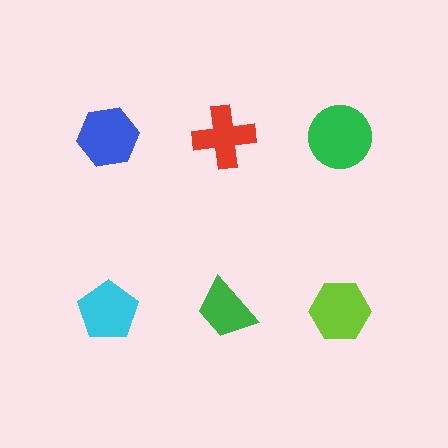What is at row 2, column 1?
A cyan pentagon.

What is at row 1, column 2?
A red cross.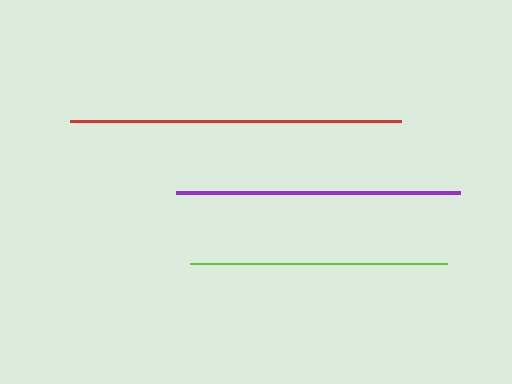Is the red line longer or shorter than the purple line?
The red line is longer than the purple line.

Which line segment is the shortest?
The lime line is the shortest at approximately 256 pixels.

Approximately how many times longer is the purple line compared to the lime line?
The purple line is approximately 1.1 times the length of the lime line.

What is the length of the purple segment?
The purple segment is approximately 284 pixels long.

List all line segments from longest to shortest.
From longest to shortest: red, purple, lime.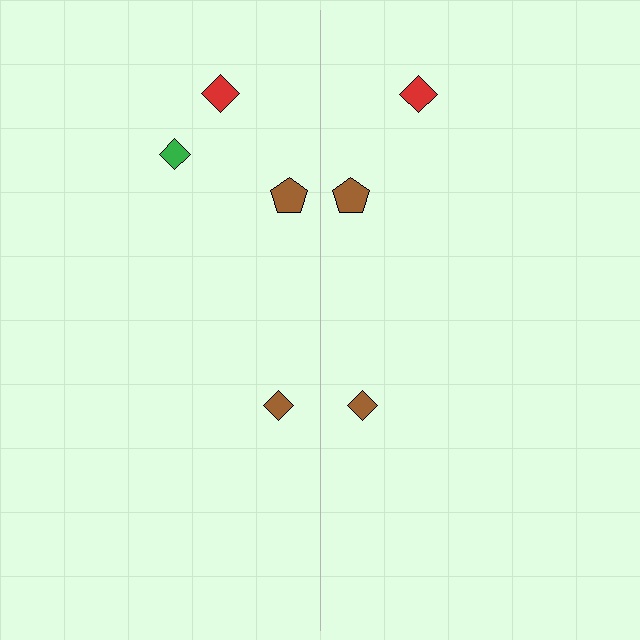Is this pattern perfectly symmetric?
No, the pattern is not perfectly symmetric. A green diamond is missing from the right side.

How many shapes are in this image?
There are 7 shapes in this image.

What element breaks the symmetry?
A green diamond is missing from the right side.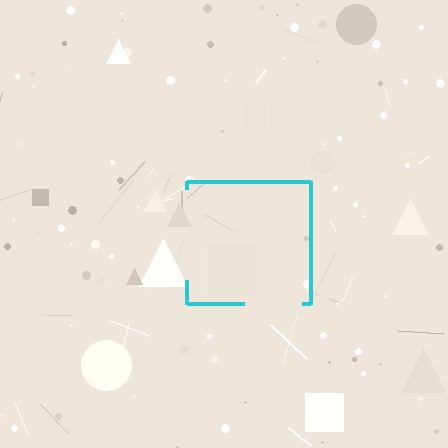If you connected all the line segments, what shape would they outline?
They would outline a square.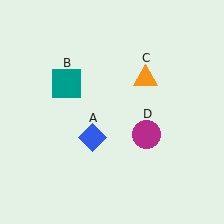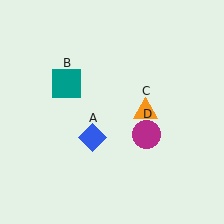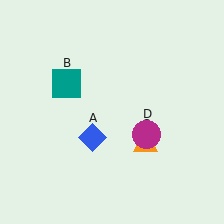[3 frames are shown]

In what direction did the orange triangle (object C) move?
The orange triangle (object C) moved down.